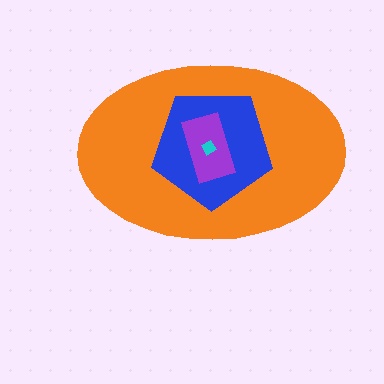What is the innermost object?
The cyan diamond.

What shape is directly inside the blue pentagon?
The purple rectangle.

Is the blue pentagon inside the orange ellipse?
Yes.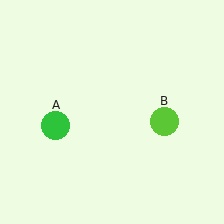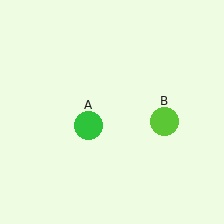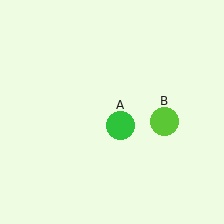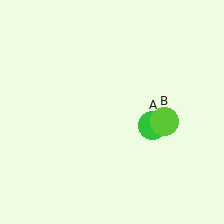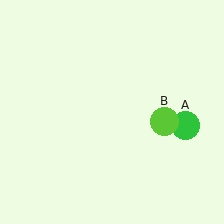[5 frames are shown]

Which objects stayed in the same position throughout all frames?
Lime circle (object B) remained stationary.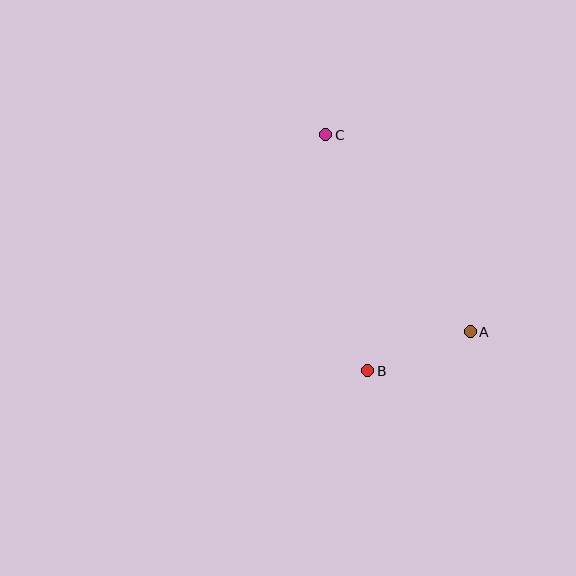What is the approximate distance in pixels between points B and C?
The distance between B and C is approximately 240 pixels.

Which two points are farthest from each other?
Points A and C are farthest from each other.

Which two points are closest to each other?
Points A and B are closest to each other.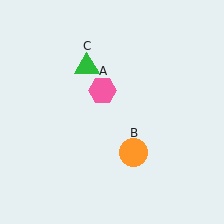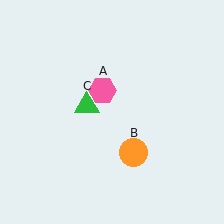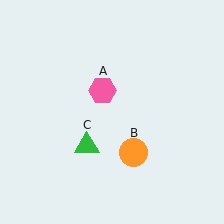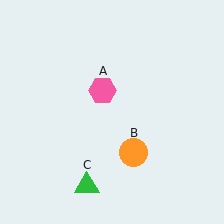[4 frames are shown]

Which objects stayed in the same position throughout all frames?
Pink hexagon (object A) and orange circle (object B) remained stationary.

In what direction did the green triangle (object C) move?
The green triangle (object C) moved down.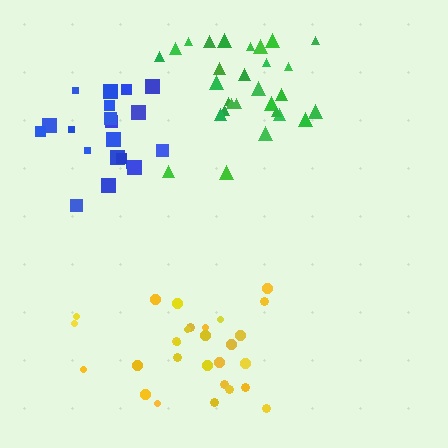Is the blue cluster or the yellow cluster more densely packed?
Blue.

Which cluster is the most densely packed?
Blue.